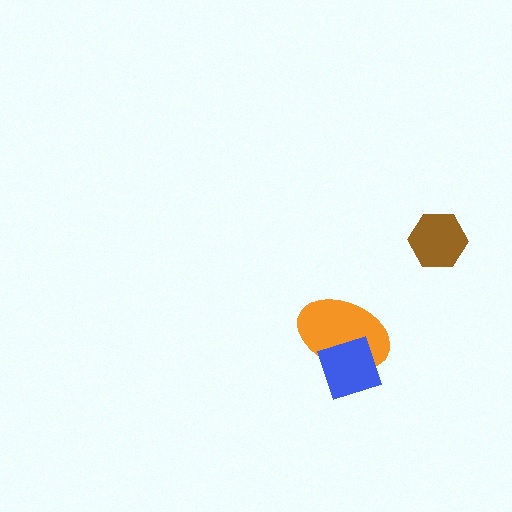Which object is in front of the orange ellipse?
The blue diamond is in front of the orange ellipse.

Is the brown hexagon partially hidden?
No, no other shape covers it.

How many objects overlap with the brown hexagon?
0 objects overlap with the brown hexagon.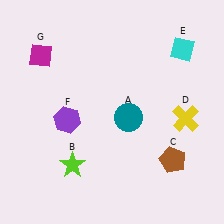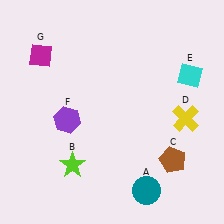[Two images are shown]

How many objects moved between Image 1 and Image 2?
2 objects moved between the two images.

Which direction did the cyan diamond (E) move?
The cyan diamond (E) moved down.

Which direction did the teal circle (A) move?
The teal circle (A) moved down.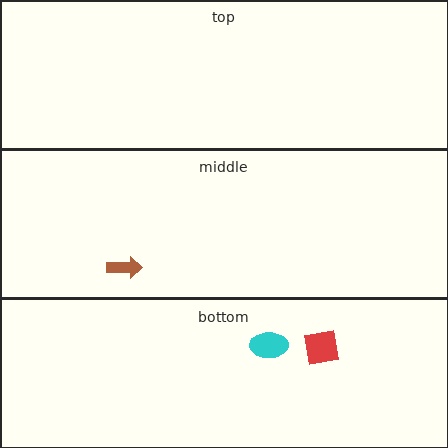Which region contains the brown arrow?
The middle region.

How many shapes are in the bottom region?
2.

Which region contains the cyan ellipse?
The bottom region.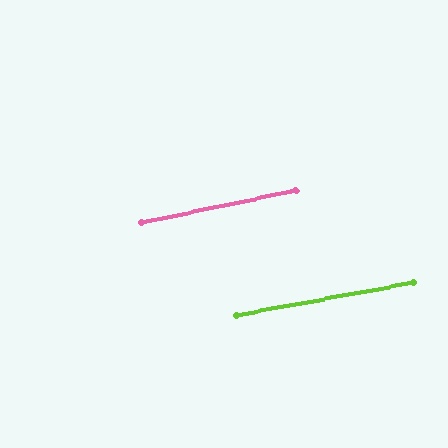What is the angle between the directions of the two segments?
Approximately 1 degree.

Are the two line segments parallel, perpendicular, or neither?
Parallel — their directions differ by only 1.4°.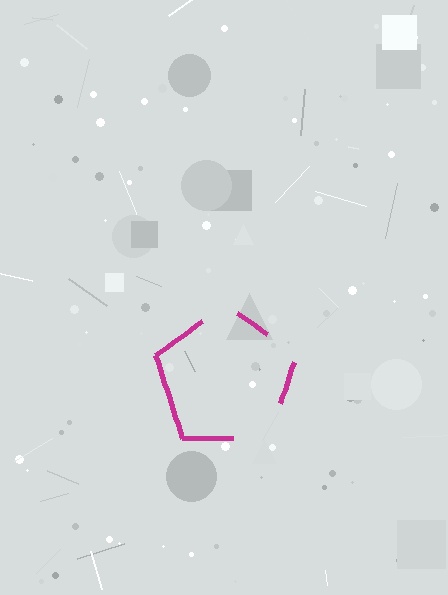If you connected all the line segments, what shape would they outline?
They would outline a pentagon.